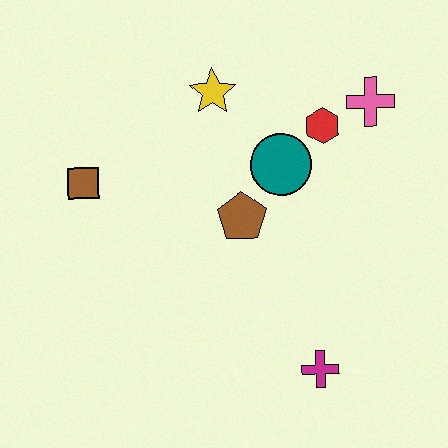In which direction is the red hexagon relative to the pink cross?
The red hexagon is to the left of the pink cross.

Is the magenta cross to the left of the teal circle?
No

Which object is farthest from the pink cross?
The brown square is farthest from the pink cross.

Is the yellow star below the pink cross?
No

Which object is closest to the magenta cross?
The brown pentagon is closest to the magenta cross.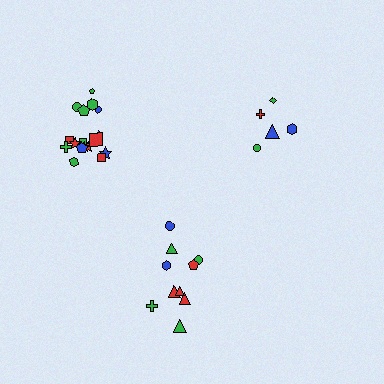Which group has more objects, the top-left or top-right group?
The top-left group.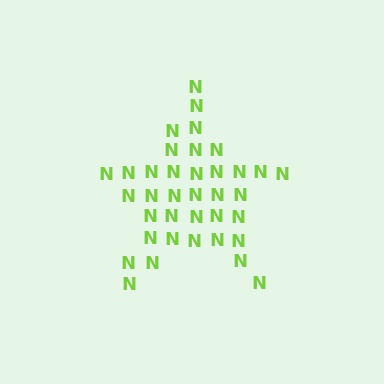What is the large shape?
The large shape is a star.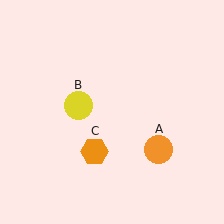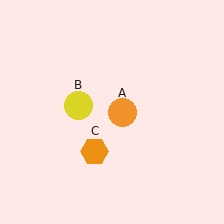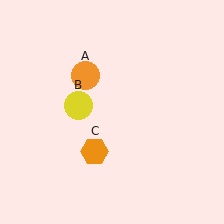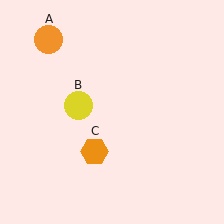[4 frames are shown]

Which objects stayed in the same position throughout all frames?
Yellow circle (object B) and orange hexagon (object C) remained stationary.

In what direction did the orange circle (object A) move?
The orange circle (object A) moved up and to the left.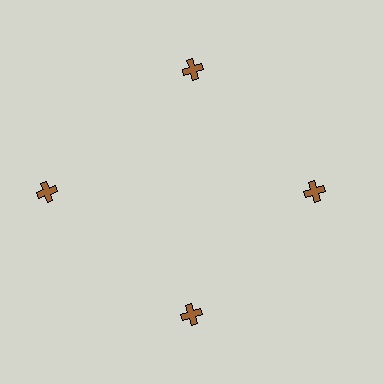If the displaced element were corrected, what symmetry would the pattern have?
It would have 4-fold rotational symmetry — the pattern would map onto itself every 90 degrees.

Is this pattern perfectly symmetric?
No. The 4 brown crosses are arranged in a ring, but one element near the 9 o'clock position is pushed outward from the center, breaking the 4-fold rotational symmetry.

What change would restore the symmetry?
The symmetry would be restored by moving it inward, back onto the ring so that all 4 crosses sit at equal angles and equal distance from the center.